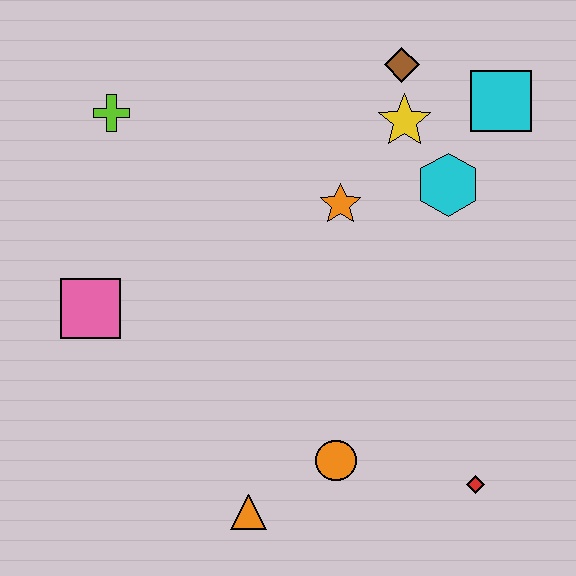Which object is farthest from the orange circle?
The lime cross is farthest from the orange circle.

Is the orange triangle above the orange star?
No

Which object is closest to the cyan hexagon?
The yellow star is closest to the cyan hexagon.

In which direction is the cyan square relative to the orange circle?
The cyan square is above the orange circle.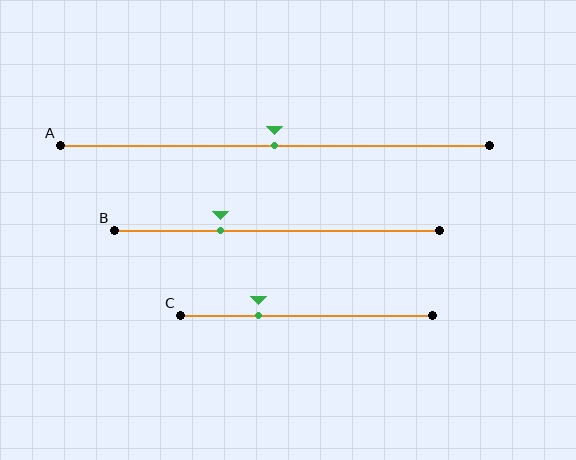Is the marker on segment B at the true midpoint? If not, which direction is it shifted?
No, the marker on segment B is shifted to the left by about 17% of the segment length.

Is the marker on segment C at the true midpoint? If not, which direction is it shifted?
No, the marker on segment C is shifted to the left by about 19% of the segment length.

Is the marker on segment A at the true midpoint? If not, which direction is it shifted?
Yes, the marker on segment A is at the true midpoint.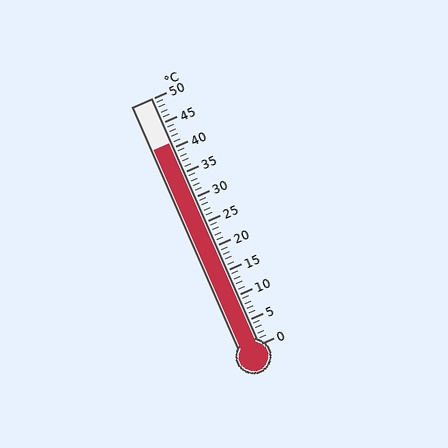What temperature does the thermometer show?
The thermometer shows approximately 41°C.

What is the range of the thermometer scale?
The thermometer scale ranges from 0°C to 50°C.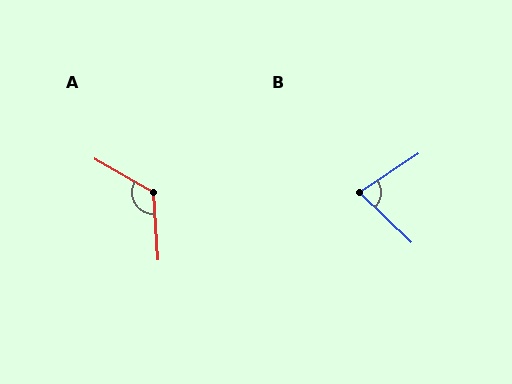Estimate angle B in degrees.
Approximately 77 degrees.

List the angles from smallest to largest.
B (77°), A (123°).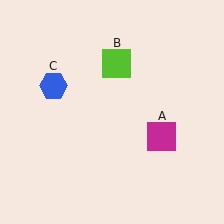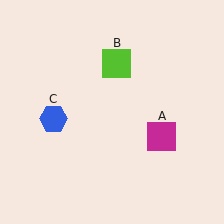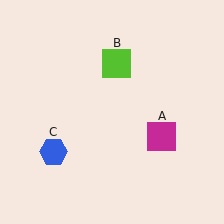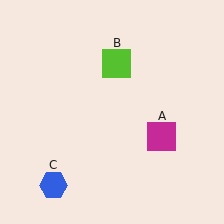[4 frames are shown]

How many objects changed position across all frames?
1 object changed position: blue hexagon (object C).